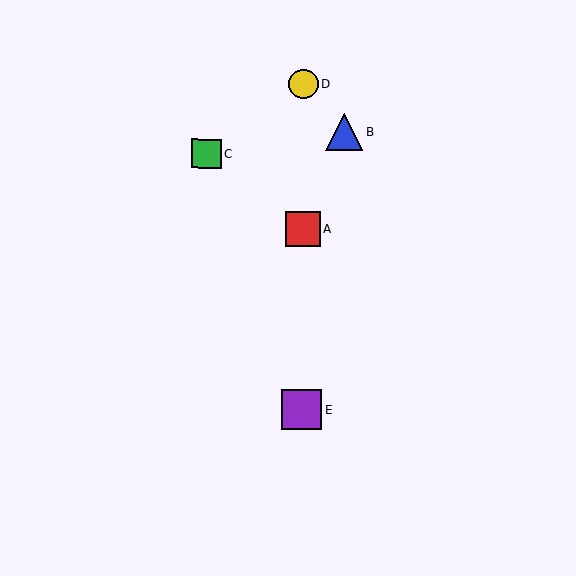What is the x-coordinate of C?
Object C is at x≈206.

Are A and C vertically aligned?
No, A is at x≈303 and C is at x≈206.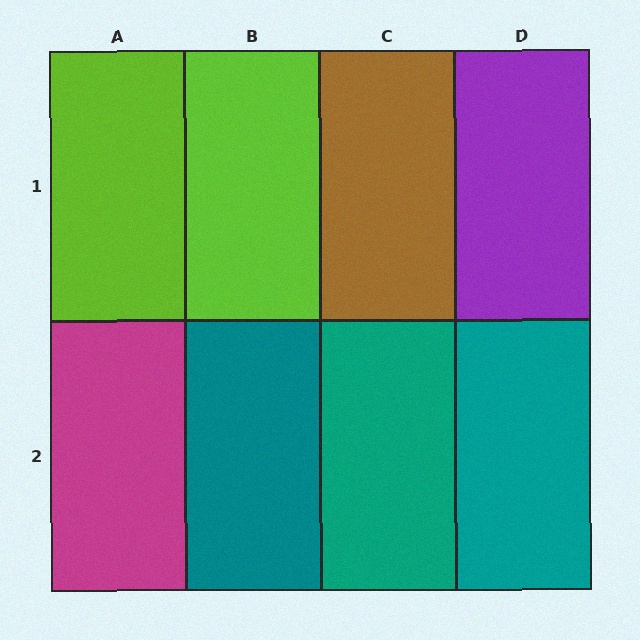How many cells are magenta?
1 cell is magenta.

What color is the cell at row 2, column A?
Magenta.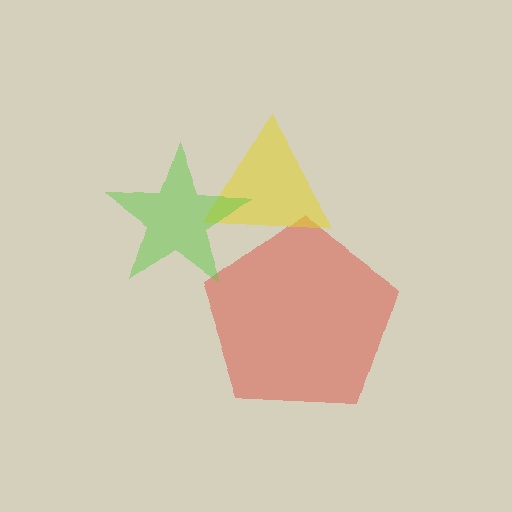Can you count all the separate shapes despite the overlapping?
Yes, there are 3 separate shapes.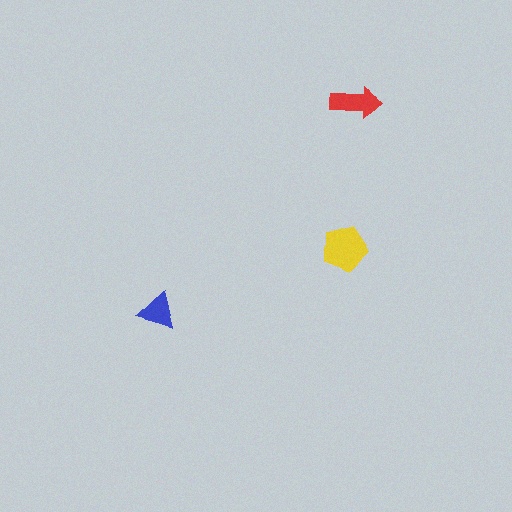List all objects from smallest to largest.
The blue triangle, the red arrow, the yellow pentagon.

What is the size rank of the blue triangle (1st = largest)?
3rd.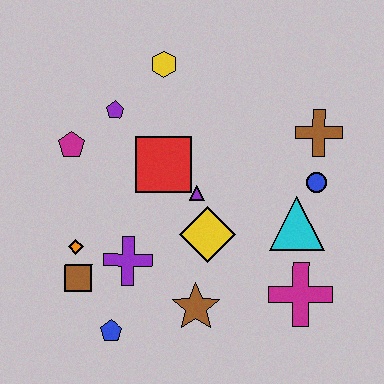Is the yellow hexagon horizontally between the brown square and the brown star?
Yes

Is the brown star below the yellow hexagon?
Yes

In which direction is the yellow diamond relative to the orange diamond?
The yellow diamond is to the right of the orange diamond.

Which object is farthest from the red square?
The magenta cross is farthest from the red square.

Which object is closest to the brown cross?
The blue circle is closest to the brown cross.